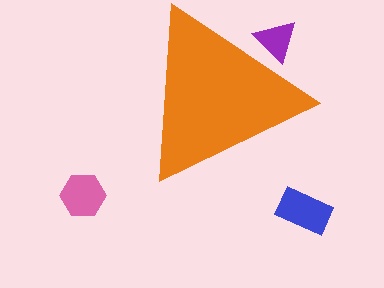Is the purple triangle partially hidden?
Yes, the purple triangle is partially hidden behind the orange triangle.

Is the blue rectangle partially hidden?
No, the blue rectangle is fully visible.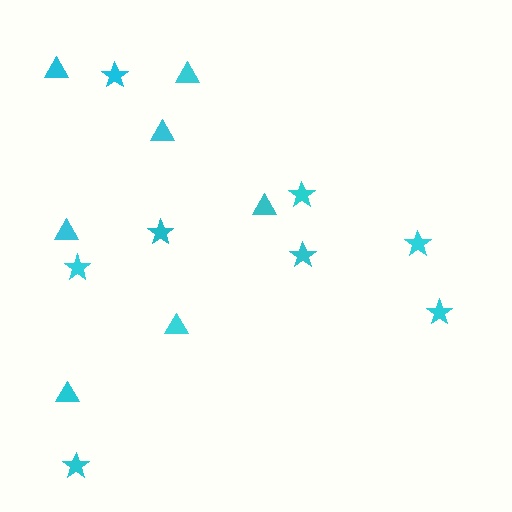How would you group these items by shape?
There are 2 groups: one group of triangles (7) and one group of stars (8).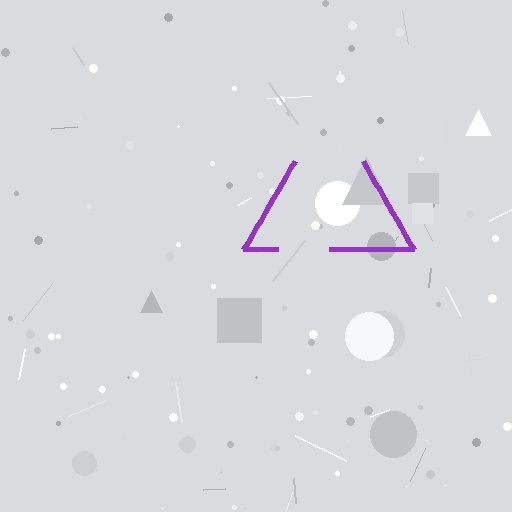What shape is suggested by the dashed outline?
The dashed outline suggests a triangle.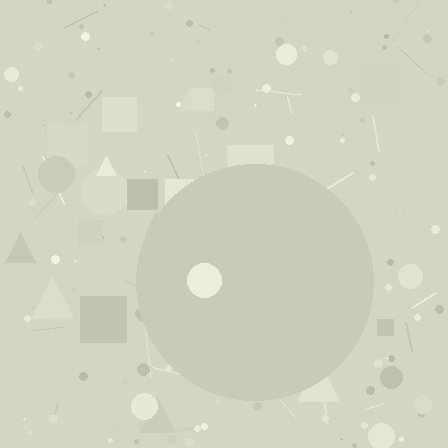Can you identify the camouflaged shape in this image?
The camouflaged shape is a circle.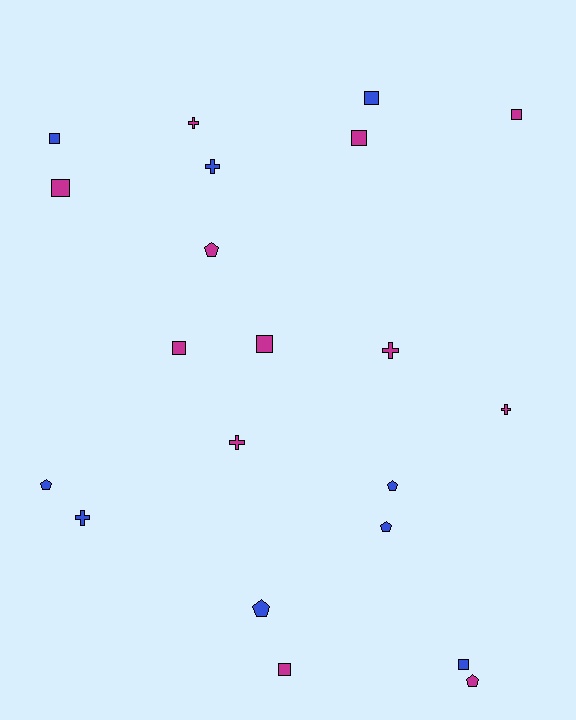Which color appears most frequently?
Magenta, with 12 objects.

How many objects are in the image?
There are 21 objects.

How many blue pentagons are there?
There are 4 blue pentagons.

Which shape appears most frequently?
Square, with 9 objects.